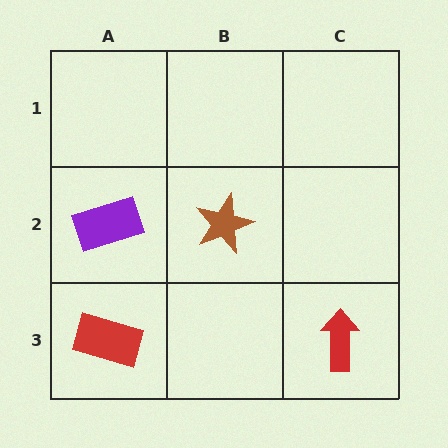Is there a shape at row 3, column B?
No, that cell is empty.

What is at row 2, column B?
A brown star.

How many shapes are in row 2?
2 shapes.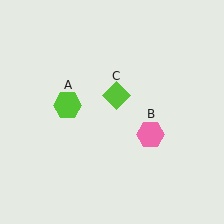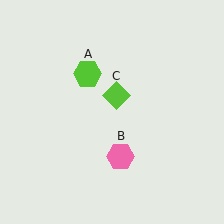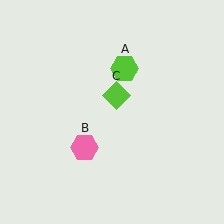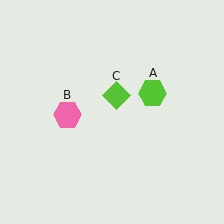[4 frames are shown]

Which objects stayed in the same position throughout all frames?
Lime diamond (object C) remained stationary.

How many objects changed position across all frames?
2 objects changed position: lime hexagon (object A), pink hexagon (object B).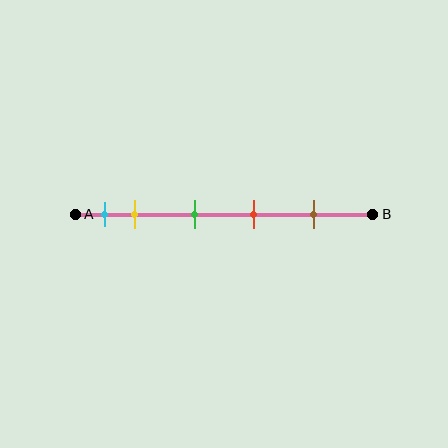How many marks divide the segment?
There are 5 marks dividing the segment.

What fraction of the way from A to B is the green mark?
The green mark is approximately 40% (0.4) of the way from A to B.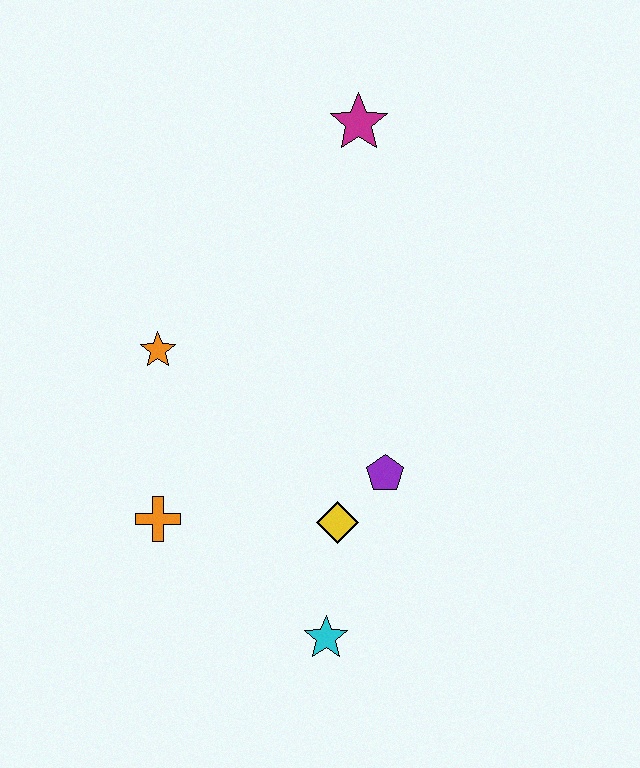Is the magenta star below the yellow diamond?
No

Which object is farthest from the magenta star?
The cyan star is farthest from the magenta star.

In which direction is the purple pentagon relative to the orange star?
The purple pentagon is to the right of the orange star.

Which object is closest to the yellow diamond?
The purple pentagon is closest to the yellow diamond.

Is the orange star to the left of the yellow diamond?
Yes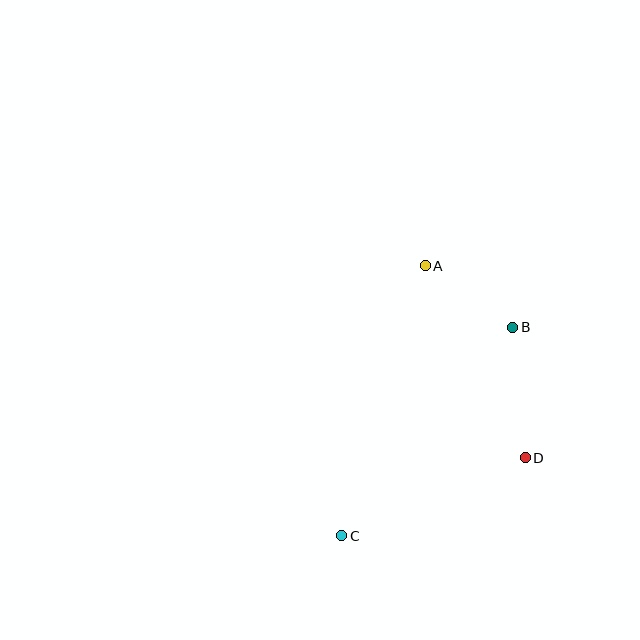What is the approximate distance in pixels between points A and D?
The distance between A and D is approximately 216 pixels.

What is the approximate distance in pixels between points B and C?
The distance between B and C is approximately 269 pixels.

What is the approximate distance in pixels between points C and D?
The distance between C and D is approximately 199 pixels.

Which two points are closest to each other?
Points A and B are closest to each other.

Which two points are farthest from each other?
Points A and C are farthest from each other.